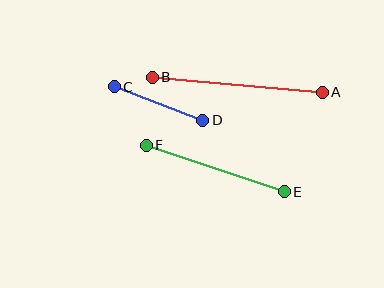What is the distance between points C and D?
The distance is approximately 95 pixels.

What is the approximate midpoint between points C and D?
The midpoint is at approximately (158, 104) pixels.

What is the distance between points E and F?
The distance is approximately 145 pixels.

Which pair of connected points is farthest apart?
Points A and B are farthest apart.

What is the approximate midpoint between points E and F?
The midpoint is at approximately (215, 168) pixels.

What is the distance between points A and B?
The distance is approximately 170 pixels.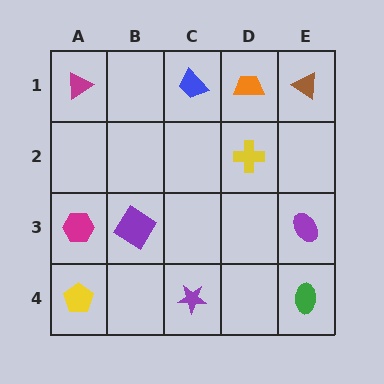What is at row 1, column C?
A blue trapezoid.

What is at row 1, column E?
A brown triangle.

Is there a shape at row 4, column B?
No, that cell is empty.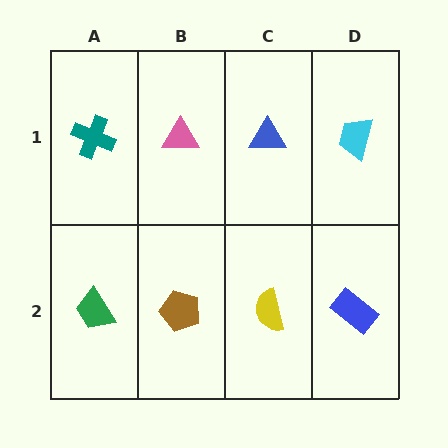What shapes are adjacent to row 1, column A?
A green trapezoid (row 2, column A), a pink triangle (row 1, column B).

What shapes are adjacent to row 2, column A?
A teal cross (row 1, column A), a brown pentagon (row 2, column B).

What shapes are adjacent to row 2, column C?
A blue triangle (row 1, column C), a brown pentagon (row 2, column B), a blue rectangle (row 2, column D).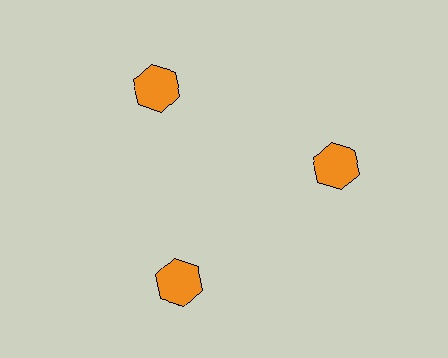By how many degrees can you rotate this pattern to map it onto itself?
The pattern maps onto itself every 120 degrees of rotation.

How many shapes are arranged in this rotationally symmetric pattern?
There are 3 shapes, arranged in 3 groups of 1.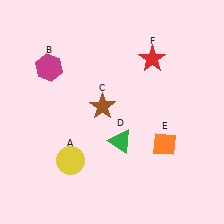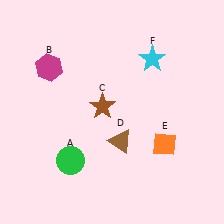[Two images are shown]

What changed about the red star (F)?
In Image 1, F is red. In Image 2, it changed to cyan.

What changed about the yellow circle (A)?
In Image 1, A is yellow. In Image 2, it changed to green.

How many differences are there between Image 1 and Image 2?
There are 3 differences between the two images.